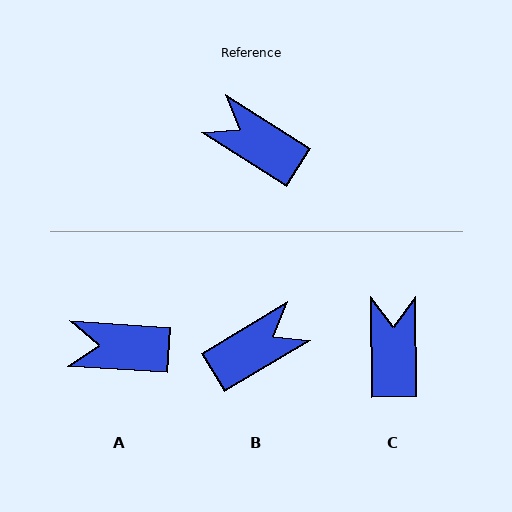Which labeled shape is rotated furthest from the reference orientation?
B, about 116 degrees away.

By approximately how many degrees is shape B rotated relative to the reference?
Approximately 116 degrees clockwise.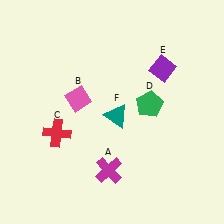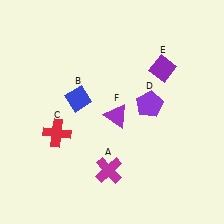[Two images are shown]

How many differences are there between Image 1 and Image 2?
There are 3 differences between the two images.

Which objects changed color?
B changed from pink to blue. D changed from green to purple. F changed from teal to purple.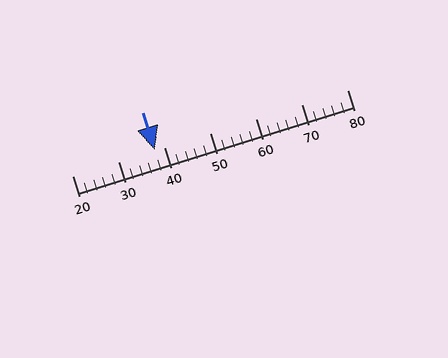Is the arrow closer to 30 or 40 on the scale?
The arrow is closer to 40.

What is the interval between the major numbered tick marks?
The major tick marks are spaced 10 units apart.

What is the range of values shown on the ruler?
The ruler shows values from 20 to 80.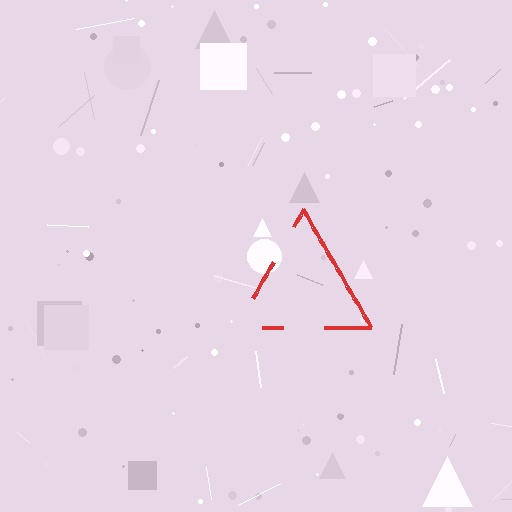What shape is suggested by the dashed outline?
The dashed outline suggests a triangle.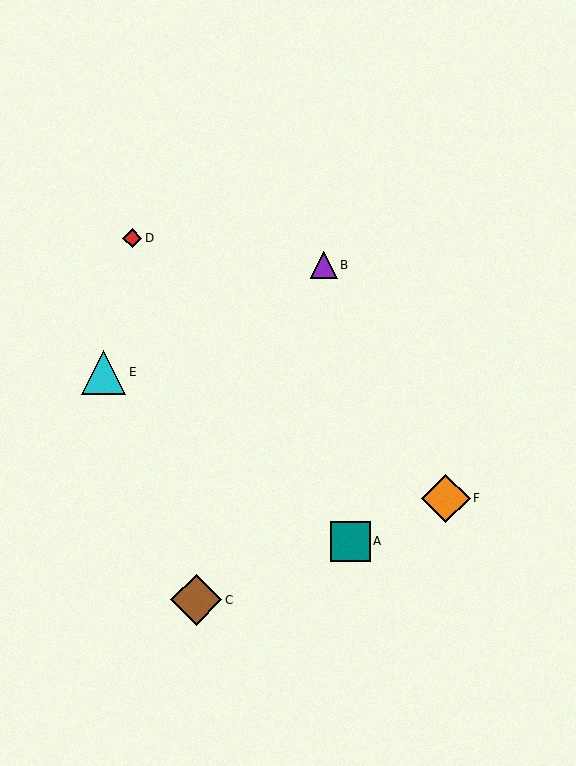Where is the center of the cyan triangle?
The center of the cyan triangle is at (104, 372).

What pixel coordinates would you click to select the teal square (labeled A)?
Click at (351, 541) to select the teal square A.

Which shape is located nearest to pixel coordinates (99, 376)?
The cyan triangle (labeled E) at (104, 372) is nearest to that location.